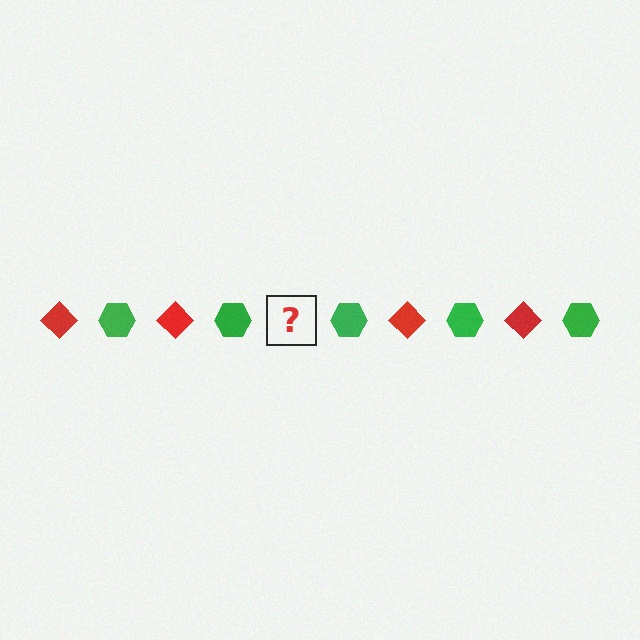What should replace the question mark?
The question mark should be replaced with a red diamond.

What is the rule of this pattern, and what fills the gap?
The rule is that the pattern alternates between red diamond and green hexagon. The gap should be filled with a red diamond.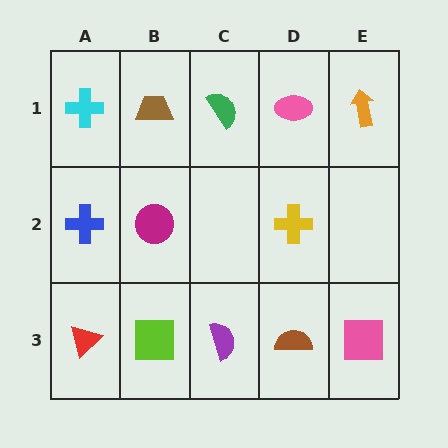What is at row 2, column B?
A magenta circle.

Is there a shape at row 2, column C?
No, that cell is empty.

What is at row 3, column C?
A purple semicircle.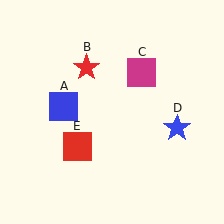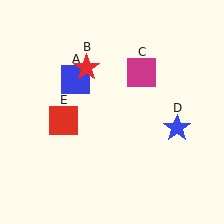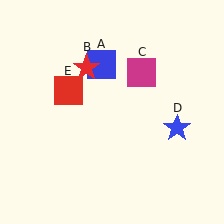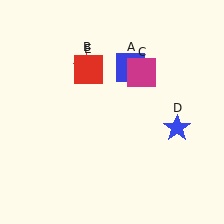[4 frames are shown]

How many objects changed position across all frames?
2 objects changed position: blue square (object A), red square (object E).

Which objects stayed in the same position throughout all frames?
Red star (object B) and magenta square (object C) and blue star (object D) remained stationary.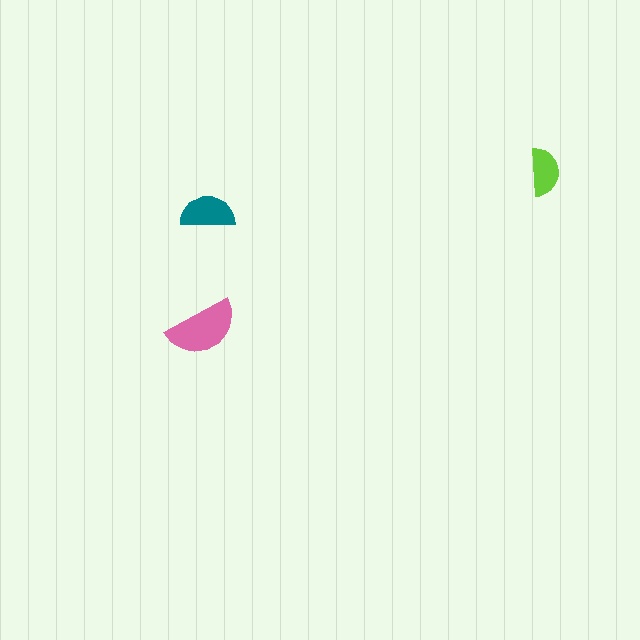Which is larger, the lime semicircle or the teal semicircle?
The teal one.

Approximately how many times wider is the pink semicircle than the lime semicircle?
About 1.5 times wider.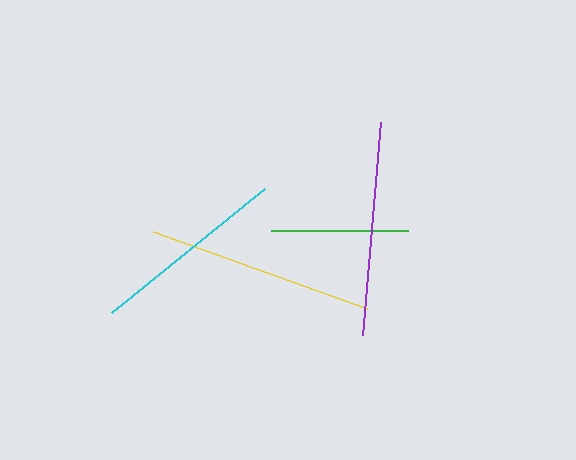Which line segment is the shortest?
The green line is the shortest at approximately 136 pixels.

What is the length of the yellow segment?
The yellow segment is approximately 227 pixels long.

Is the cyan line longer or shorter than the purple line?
The purple line is longer than the cyan line.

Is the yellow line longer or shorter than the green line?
The yellow line is longer than the green line.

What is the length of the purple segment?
The purple segment is approximately 214 pixels long.